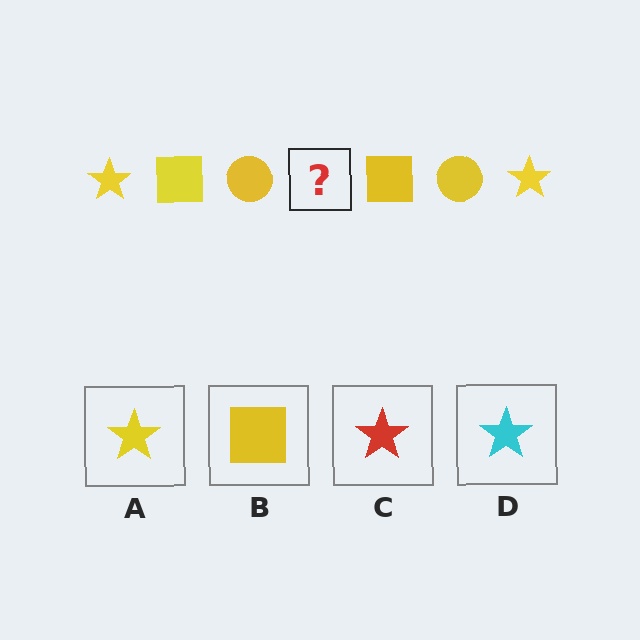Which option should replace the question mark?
Option A.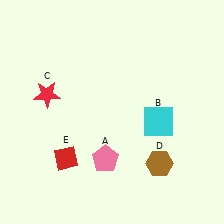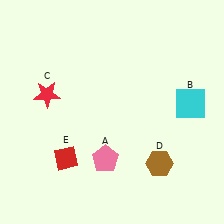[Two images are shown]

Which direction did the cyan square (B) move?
The cyan square (B) moved right.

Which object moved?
The cyan square (B) moved right.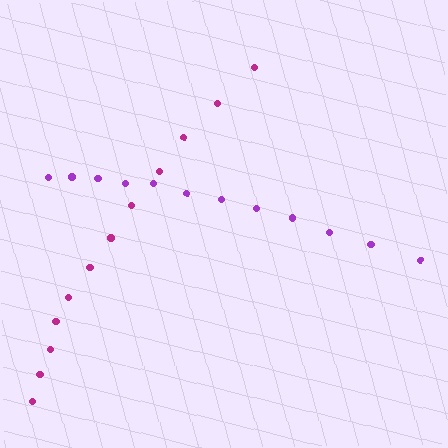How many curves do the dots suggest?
There are 2 distinct paths.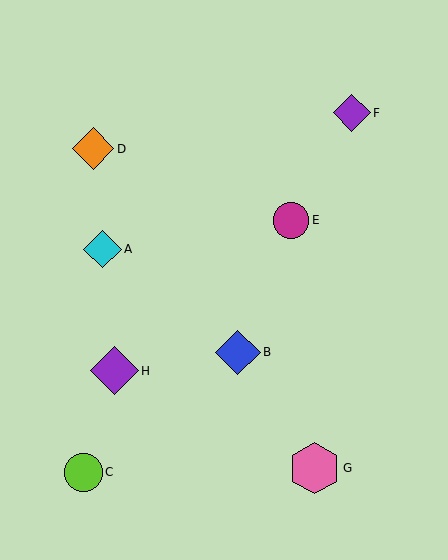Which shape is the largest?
The pink hexagon (labeled G) is the largest.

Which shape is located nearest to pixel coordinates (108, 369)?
The purple diamond (labeled H) at (114, 371) is nearest to that location.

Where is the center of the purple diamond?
The center of the purple diamond is at (114, 371).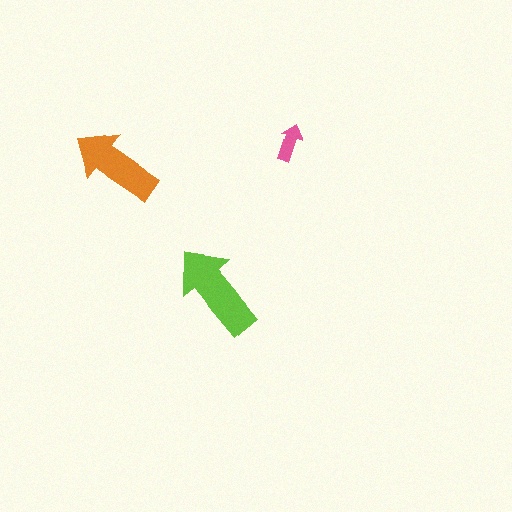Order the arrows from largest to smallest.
the lime one, the orange one, the pink one.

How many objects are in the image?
There are 3 objects in the image.